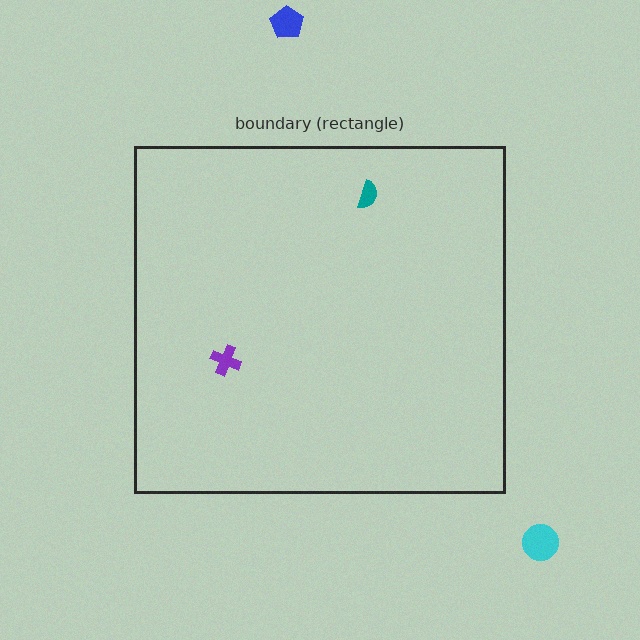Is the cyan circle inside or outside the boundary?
Outside.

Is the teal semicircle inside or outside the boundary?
Inside.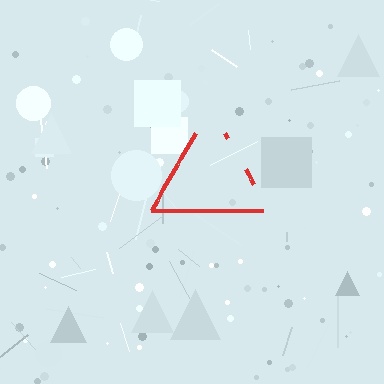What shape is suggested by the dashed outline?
The dashed outline suggests a triangle.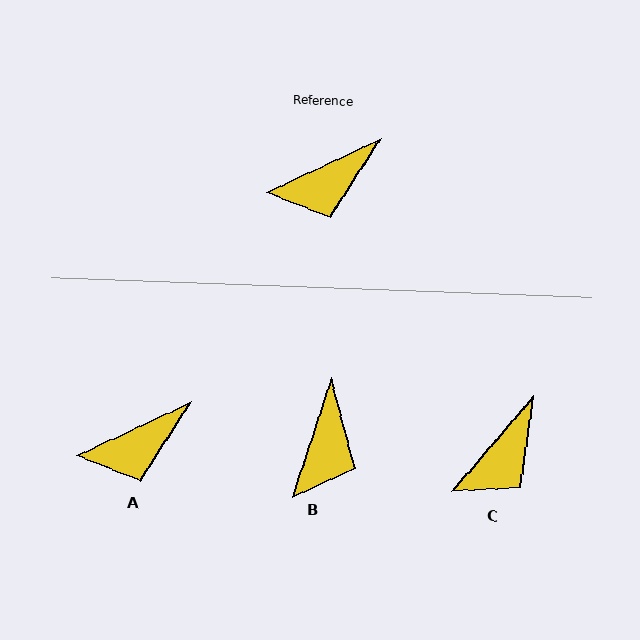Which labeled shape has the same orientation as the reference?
A.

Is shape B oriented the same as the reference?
No, it is off by about 47 degrees.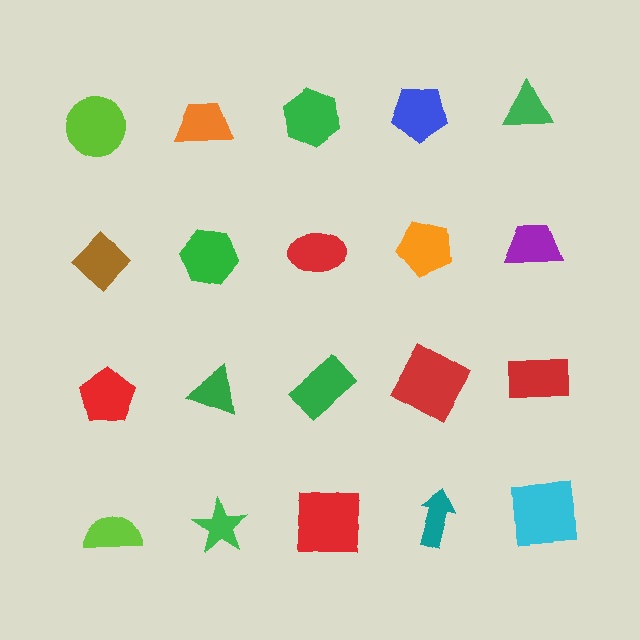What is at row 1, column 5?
A green triangle.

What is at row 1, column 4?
A blue pentagon.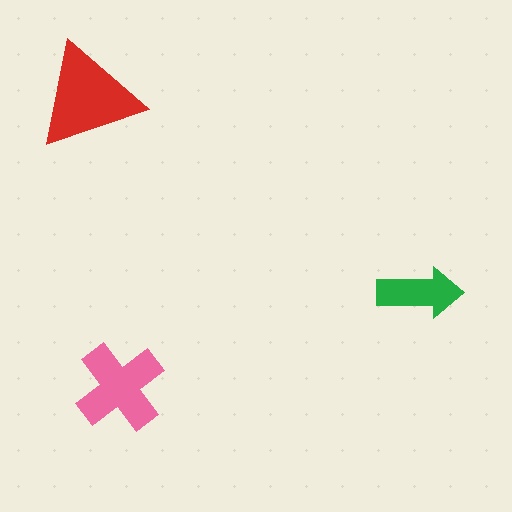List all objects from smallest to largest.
The green arrow, the pink cross, the red triangle.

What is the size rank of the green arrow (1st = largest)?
3rd.